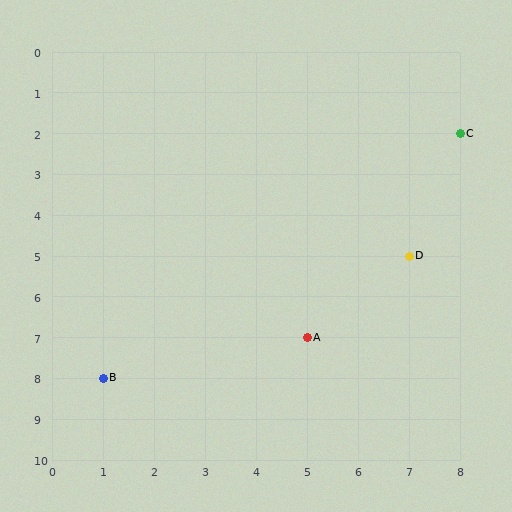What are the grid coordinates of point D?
Point D is at grid coordinates (7, 5).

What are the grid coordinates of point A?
Point A is at grid coordinates (5, 7).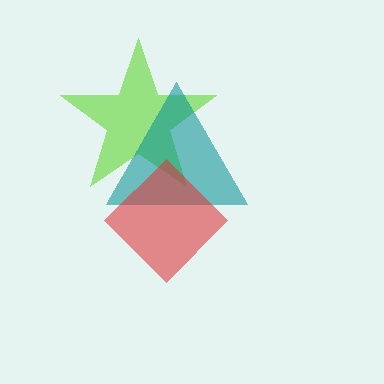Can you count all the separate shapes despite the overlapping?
Yes, there are 3 separate shapes.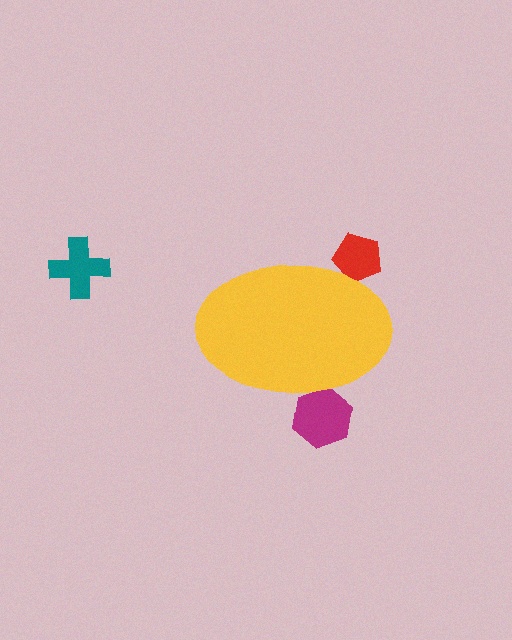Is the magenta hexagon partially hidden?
Yes, the magenta hexagon is partially hidden behind the yellow ellipse.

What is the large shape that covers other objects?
A yellow ellipse.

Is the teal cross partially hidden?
No, the teal cross is fully visible.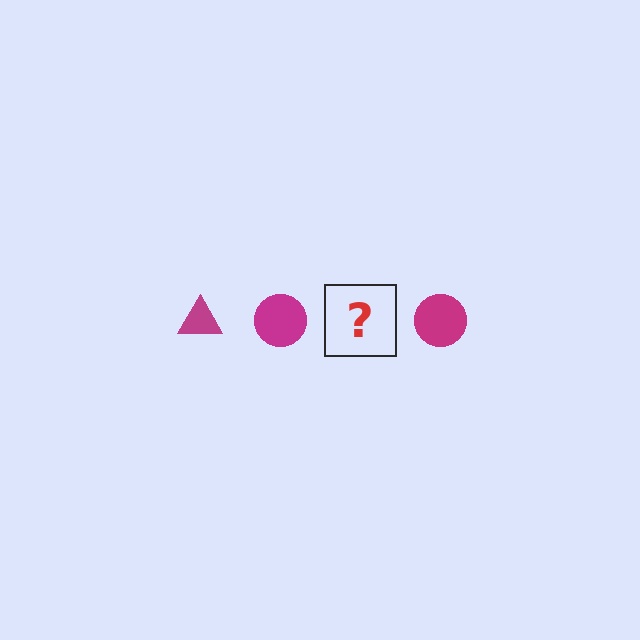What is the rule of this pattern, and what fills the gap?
The rule is that the pattern cycles through triangle, circle shapes in magenta. The gap should be filled with a magenta triangle.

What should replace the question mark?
The question mark should be replaced with a magenta triangle.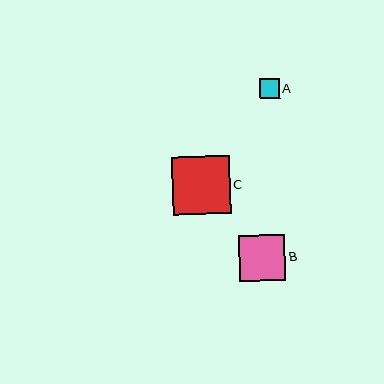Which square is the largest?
Square C is the largest with a size of approximately 58 pixels.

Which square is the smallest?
Square A is the smallest with a size of approximately 20 pixels.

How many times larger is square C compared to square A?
Square C is approximately 2.9 times the size of square A.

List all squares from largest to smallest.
From largest to smallest: C, B, A.